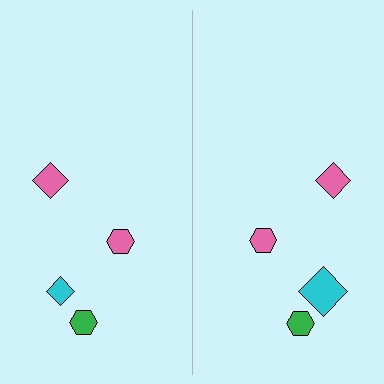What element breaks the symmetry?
The cyan diamond on the right side has a different size than its mirror counterpart.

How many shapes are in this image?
There are 8 shapes in this image.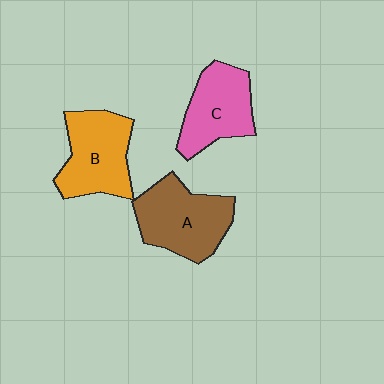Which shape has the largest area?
Shape A (brown).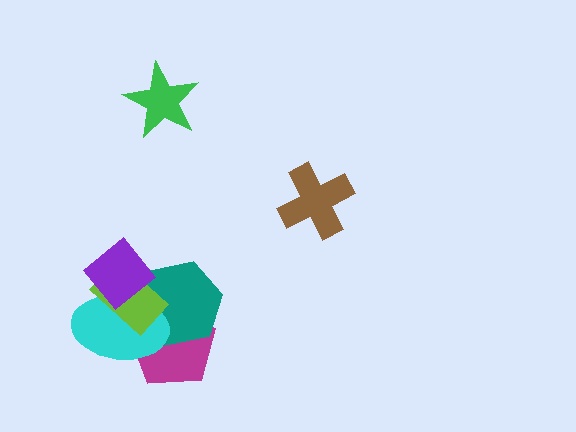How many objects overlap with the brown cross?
0 objects overlap with the brown cross.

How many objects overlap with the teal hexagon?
3 objects overlap with the teal hexagon.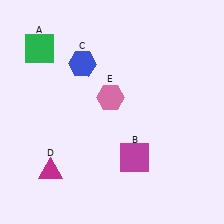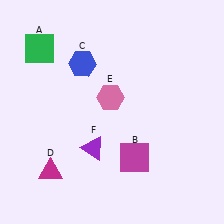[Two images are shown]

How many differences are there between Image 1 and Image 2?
There is 1 difference between the two images.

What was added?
A purple triangle (F) was added in Image 2.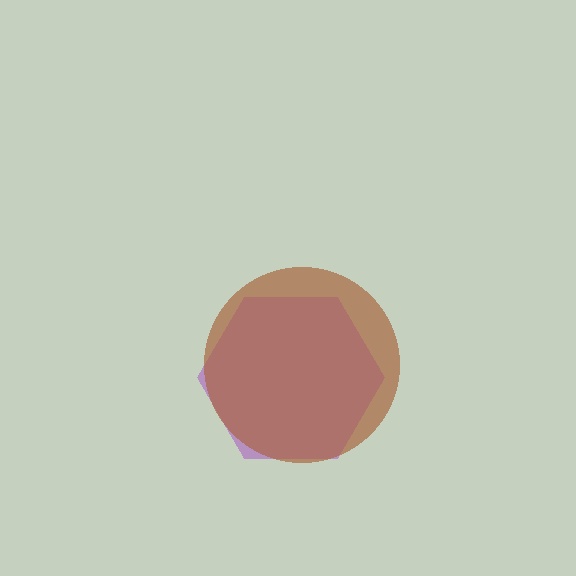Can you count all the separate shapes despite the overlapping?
Yes, there are 2 separate shapes.